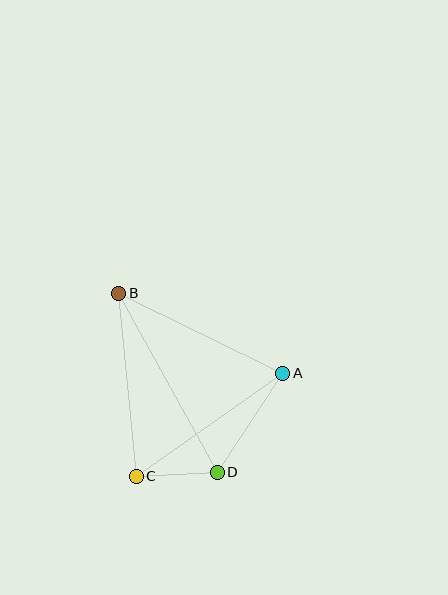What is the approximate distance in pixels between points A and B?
The distance between A and B is approximately 182 pixels.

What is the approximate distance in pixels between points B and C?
The distance between B and C is approximately 184 pixels.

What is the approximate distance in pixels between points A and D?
The distance between A and D is approximately 119 pixels.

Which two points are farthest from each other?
Points B and D are farthest from each other.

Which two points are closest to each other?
Points C and D are closest to each other.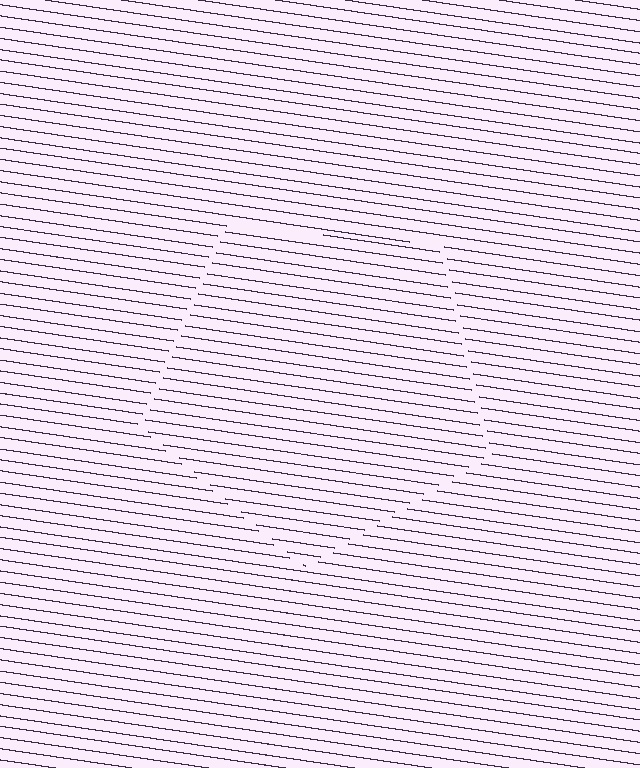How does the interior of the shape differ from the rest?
The interior of the shape contains the same grating, shifted by half a period — the contour is defined by the phase discontinuity where line-ends from the inner and outer gratings abut.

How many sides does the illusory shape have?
5 sides — the line-ends trace a pentagon.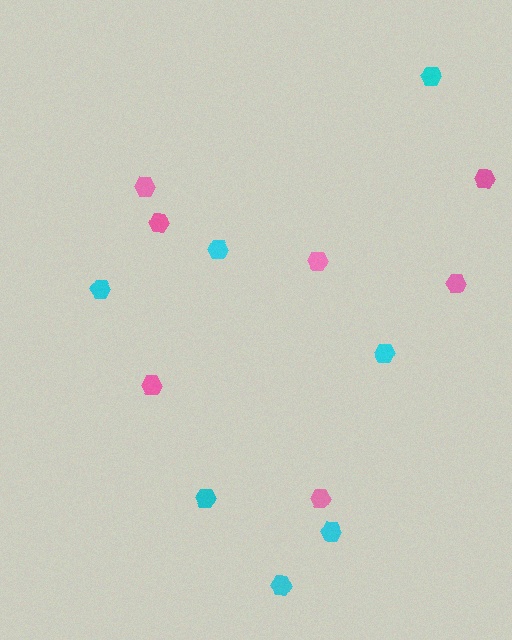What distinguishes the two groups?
There are 2 groups: one group of cyan hexagons (7) and one group of pink hexagons (7).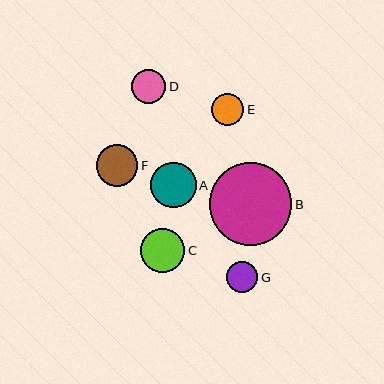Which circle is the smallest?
Circle G is the smallest with a size of approximately 31 pixels.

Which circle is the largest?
Circle B is the largest with a size of approximately 82 pixels.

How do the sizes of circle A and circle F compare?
Circle A and circle F are approximately the same size.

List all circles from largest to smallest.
From largest to smallest: B, A, C, F, D, E, G.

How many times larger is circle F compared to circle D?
Circle F is approximately 1.2 times the size of circle D.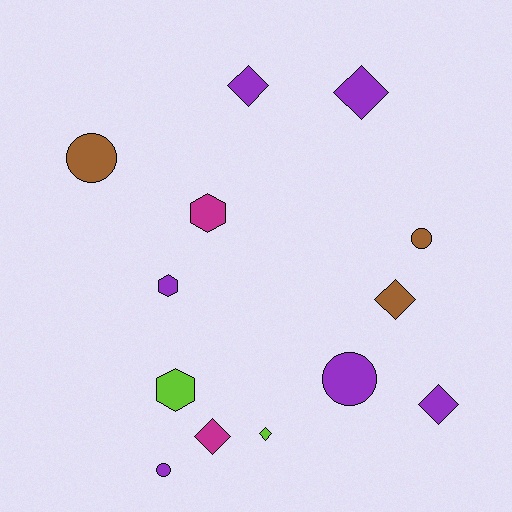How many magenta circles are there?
There are no magenta circles.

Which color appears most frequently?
Purple, with 6 objects.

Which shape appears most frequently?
Diamond, with 6 objects.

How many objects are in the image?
There are 13 objects.